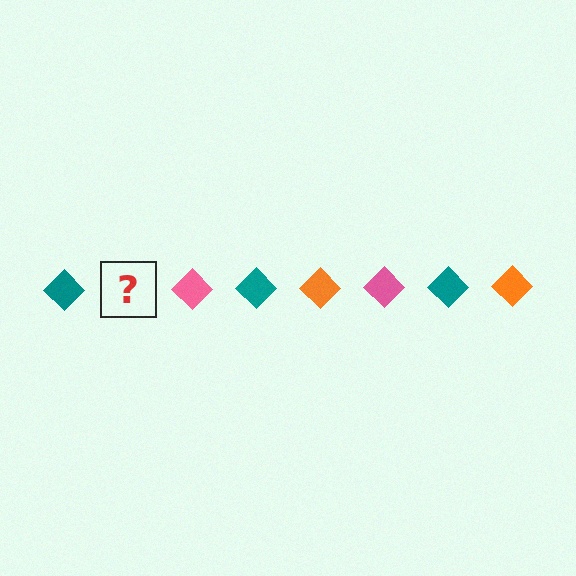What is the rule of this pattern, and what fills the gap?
The rule is that the pattern cycles through teal, orange, pink diamonds. The gap should be filled with an orange diamond.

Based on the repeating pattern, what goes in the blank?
The blank should be an orange diamond.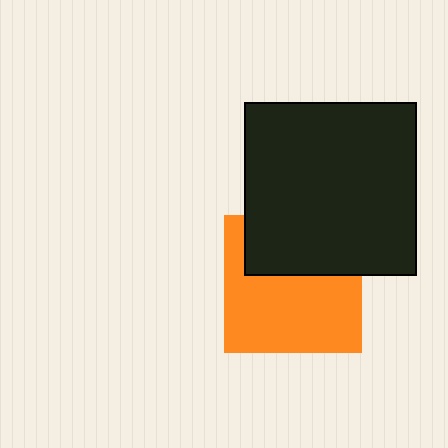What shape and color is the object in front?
The object in front is a black square.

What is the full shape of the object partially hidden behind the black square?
The partially hidden object is an orange square.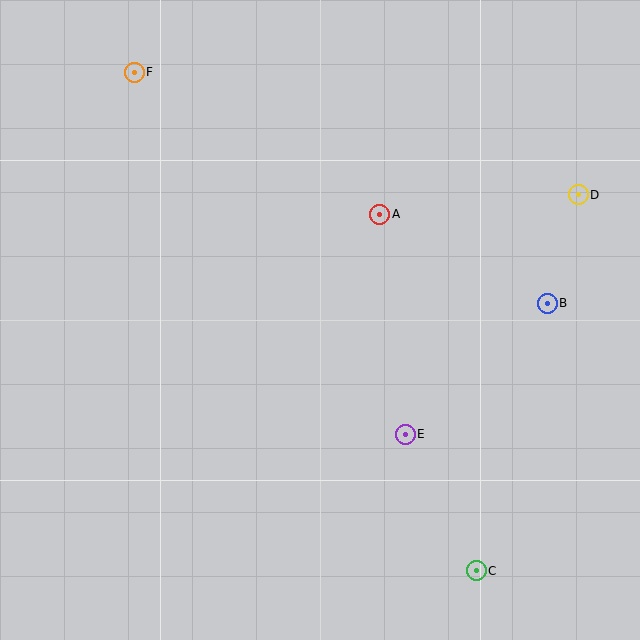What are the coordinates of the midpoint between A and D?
The midpoint between A and D is at (479, 205).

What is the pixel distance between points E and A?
The distance between E and A is 221 pixels.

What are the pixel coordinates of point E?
Point E is at (405, 434).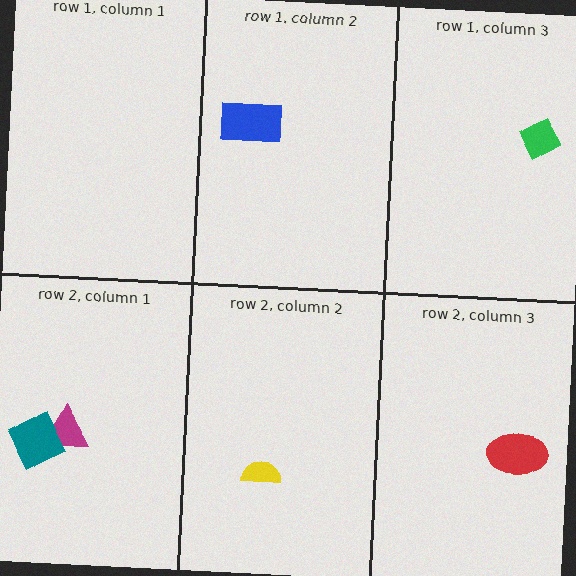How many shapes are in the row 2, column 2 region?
1.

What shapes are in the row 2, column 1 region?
The magenta triangle, the teal square.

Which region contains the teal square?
The row 2, column 1 region.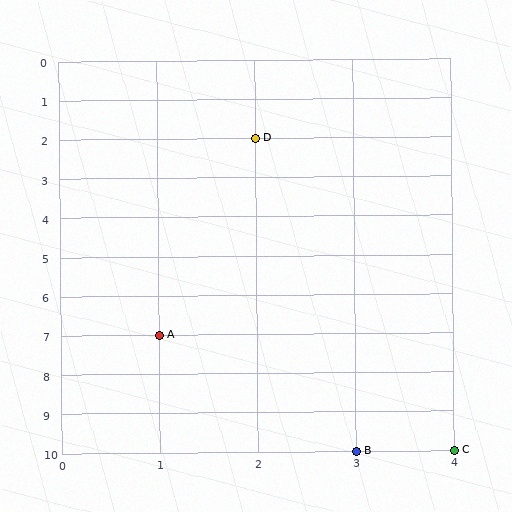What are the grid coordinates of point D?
Point D is at grid coordinates (2, 2).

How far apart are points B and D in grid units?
Points B and D are 1 column and 8 rows apart (about 8.1 grid units diagonally).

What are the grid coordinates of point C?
Point C is at grid coordinates (4, 10).